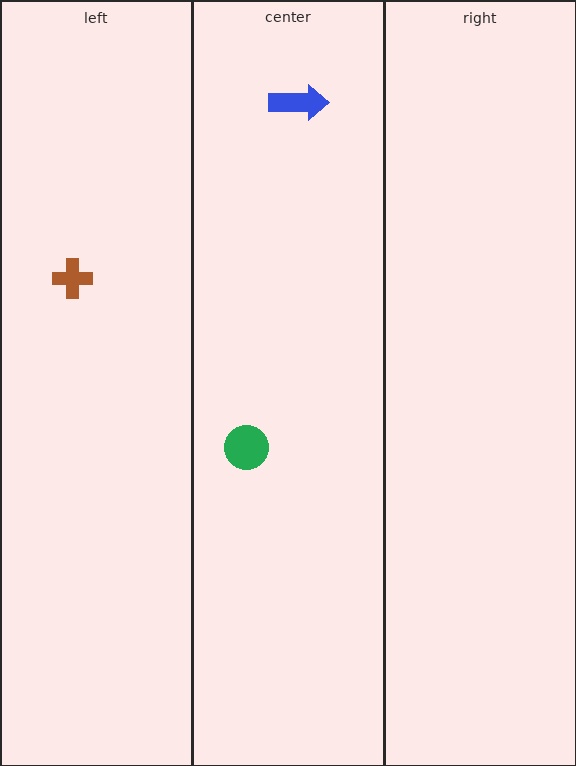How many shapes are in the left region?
1.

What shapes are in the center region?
The green circle, the blue arrow.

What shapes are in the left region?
The brown cross.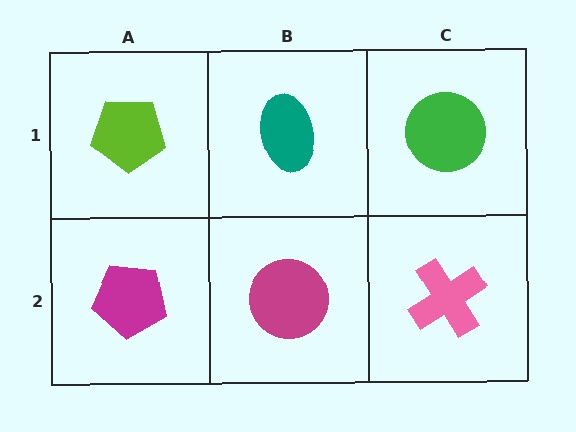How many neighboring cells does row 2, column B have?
3.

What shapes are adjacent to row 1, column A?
A magenta pentagon (row 2, column A), a teal ellipse (row 1, column B).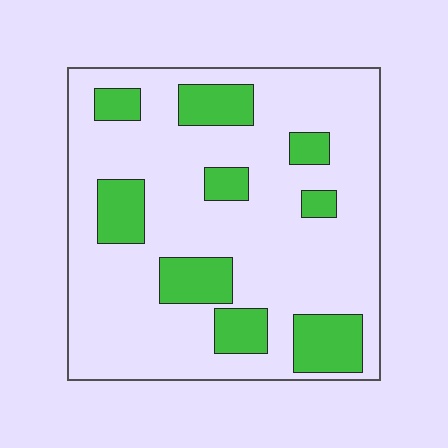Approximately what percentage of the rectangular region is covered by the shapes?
Approximately 20%.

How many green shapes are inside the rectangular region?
9.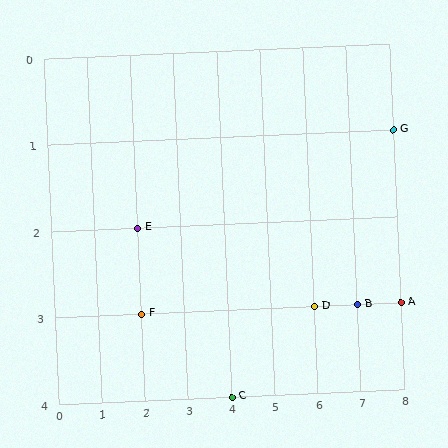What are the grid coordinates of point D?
Point D is at grid coordinates (6, 3).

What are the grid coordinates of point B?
Point B is at grid coordinates (7, 3).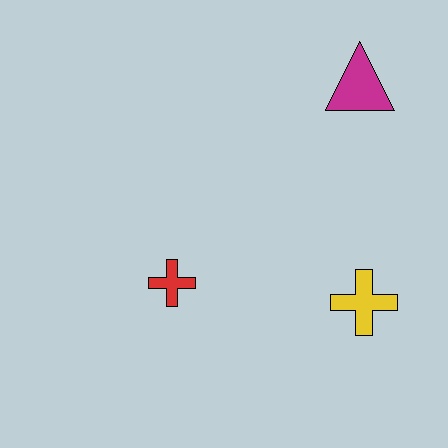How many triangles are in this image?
There is 1 triangle.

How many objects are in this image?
There are 3 objects.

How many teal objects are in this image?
There are no teal objects.